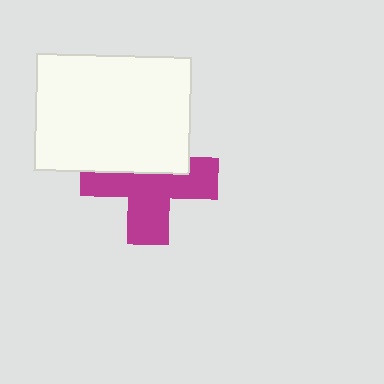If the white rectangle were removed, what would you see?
You would see the complete magenta cross.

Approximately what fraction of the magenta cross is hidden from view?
Roughly 41% of the magenta cross is hidden behind the white rectangle.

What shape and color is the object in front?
The object in front is a white rectangle.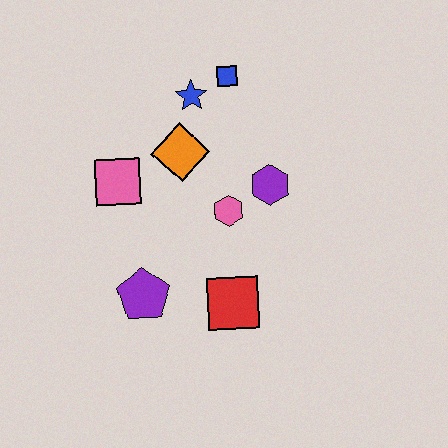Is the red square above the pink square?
No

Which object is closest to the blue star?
The blue square is closest to the blue star.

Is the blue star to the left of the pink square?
No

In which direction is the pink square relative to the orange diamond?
The pink square is to the left of the orange diamond.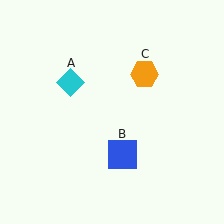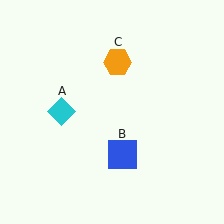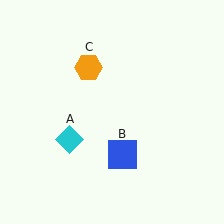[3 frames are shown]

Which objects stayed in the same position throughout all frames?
Blue square (object B) remained stationary.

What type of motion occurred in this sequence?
The cyan diamond (object A), orange hexagon (object C) rotated counterclockwise around the center of the scene.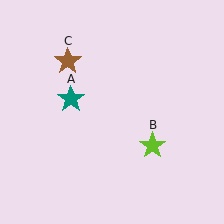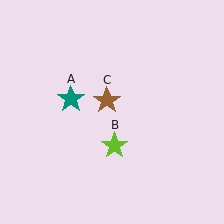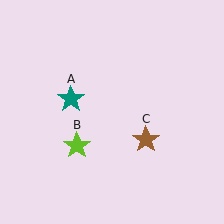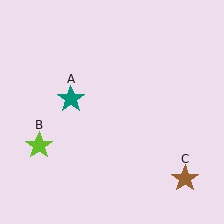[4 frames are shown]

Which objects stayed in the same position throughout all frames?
Teal star (object A) remained stationary.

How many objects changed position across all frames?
2 objects changed position: lime star (object B), brown star (object C).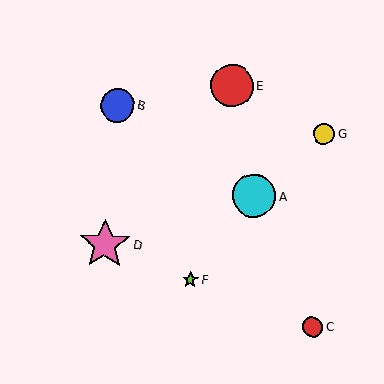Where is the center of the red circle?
The center of the red circle is at (313, 327).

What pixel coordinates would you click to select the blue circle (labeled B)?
Click at (118, 105) to select the blue circle B.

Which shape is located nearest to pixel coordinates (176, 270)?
The lime star (labeled F) at (190, 280) is nearest to that location.